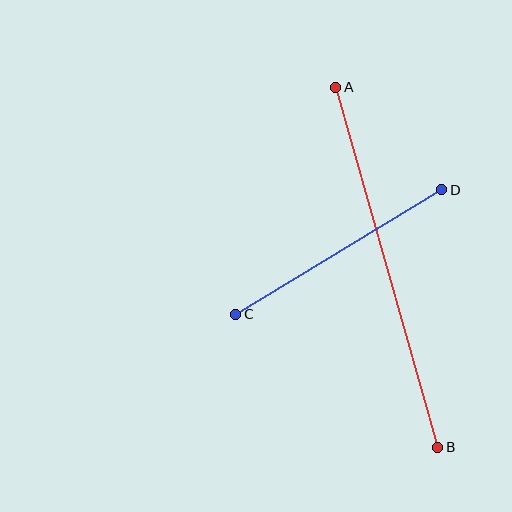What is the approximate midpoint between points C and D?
The midpoint is at approximately (339, 252) pixels.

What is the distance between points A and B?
The distance is approximately 374 pixels.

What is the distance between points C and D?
The distance is approximately 240 pixels.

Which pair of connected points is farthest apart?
Points A and B are farthest apart.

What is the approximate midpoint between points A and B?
The midpoint is at approximately (387, 267) pixels.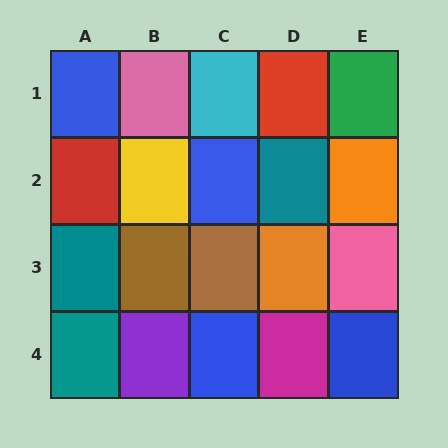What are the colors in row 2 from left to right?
Red, yellow, blue, teal, orange.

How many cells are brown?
2 cells are brown.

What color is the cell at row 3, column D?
Orange.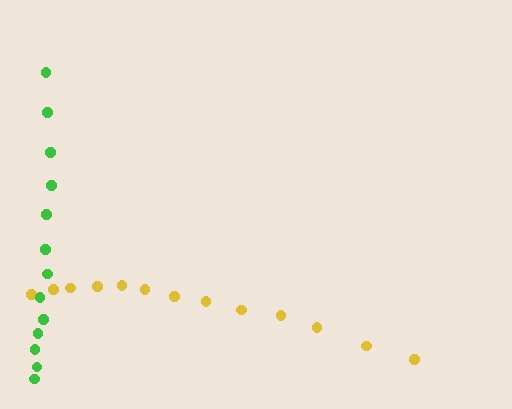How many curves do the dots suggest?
There are 2 distinct paths.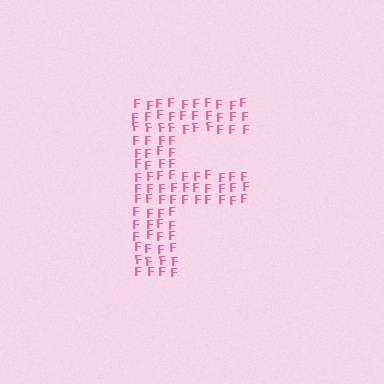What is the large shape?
The large shape is the letter F.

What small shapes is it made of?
It is made of small letter F's.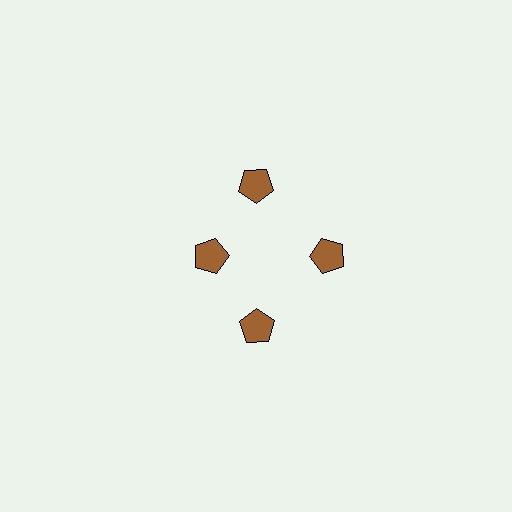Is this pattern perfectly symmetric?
No. The 4 brown pentagons are arranged in a ring, but one element near the 9 o'clock position is pulled inward toward the center, breaking the 4-fold rotational symmetry.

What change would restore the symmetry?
The symmetry would be restored by moving it outward, back onto the ring so that all 4 pentagons sit at equal angles and equal distance from the center.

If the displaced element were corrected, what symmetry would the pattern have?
It would have 4-fold rotational symmetry — the pattern would map onto itself every 90 degrees.